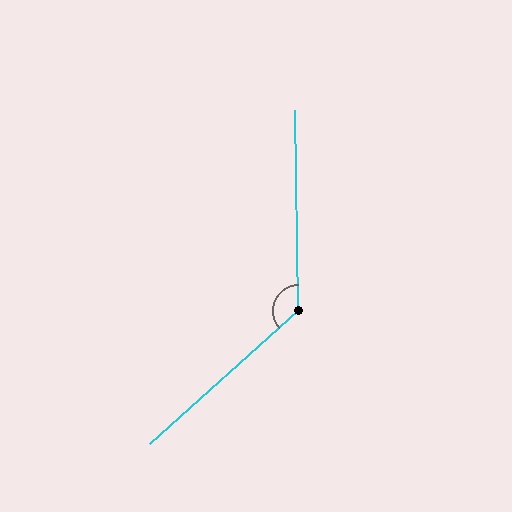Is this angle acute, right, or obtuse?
It is obtuse.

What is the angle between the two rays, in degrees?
Approximately 131 degrees.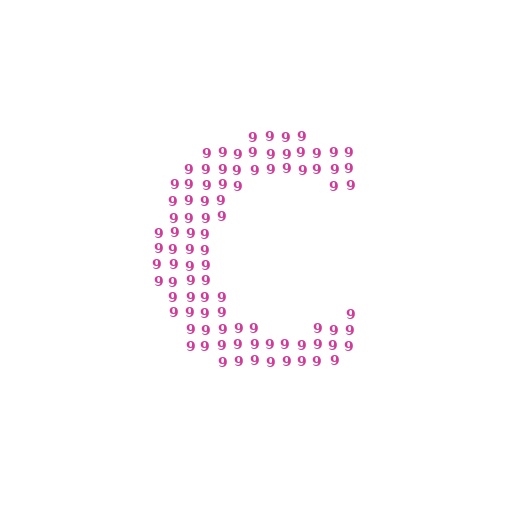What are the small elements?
The small elements are digit 9's.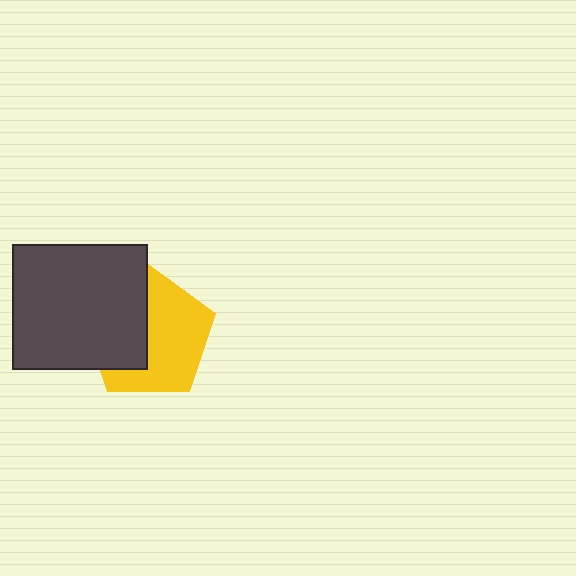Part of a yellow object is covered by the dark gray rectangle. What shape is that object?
It is a pentagon.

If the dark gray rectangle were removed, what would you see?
You would see the complete yellow pentagon.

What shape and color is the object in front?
The object in front is a dark gray rectangle.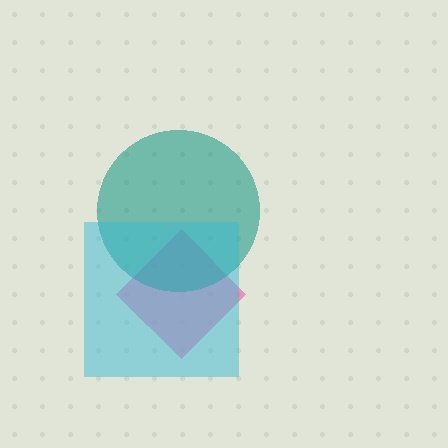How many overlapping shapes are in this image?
There are 3 overlapping shapes in the image.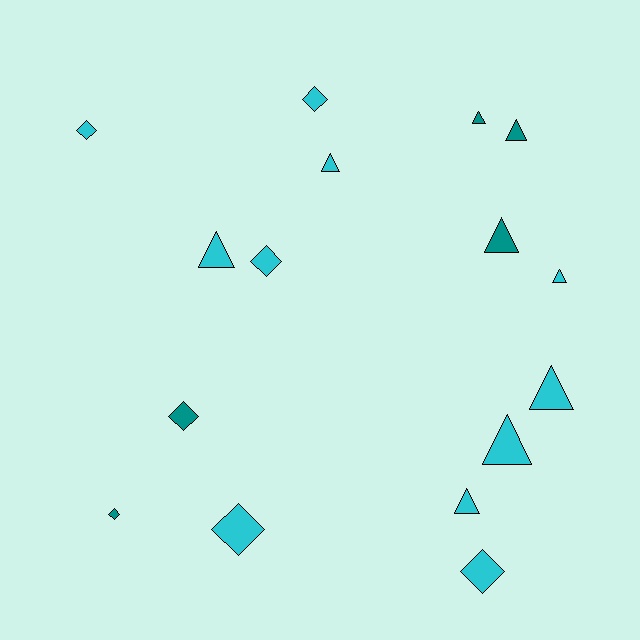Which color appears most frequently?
Cyan, with 11 objects.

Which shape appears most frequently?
Triangle, with 9 objects.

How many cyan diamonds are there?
There are 5 cyan diamonds.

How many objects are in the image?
There are 16 objects.